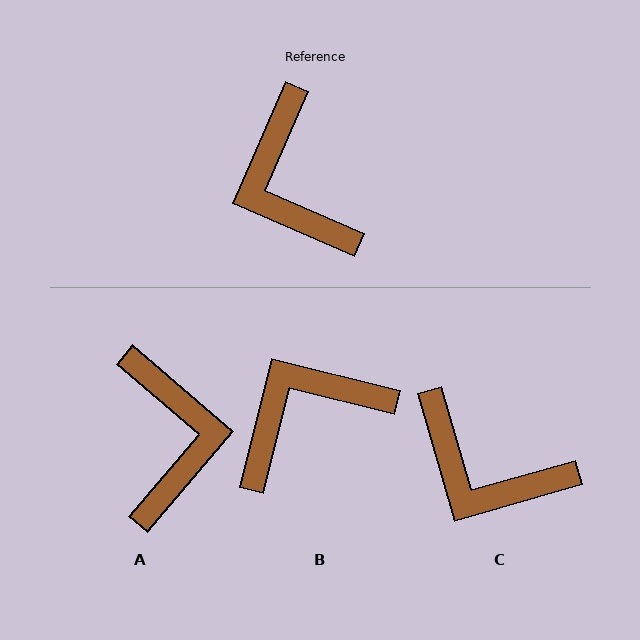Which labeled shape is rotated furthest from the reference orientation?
A, about 163 degrees away.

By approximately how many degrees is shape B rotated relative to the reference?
Approximately 80 degrees clockwise.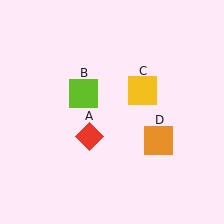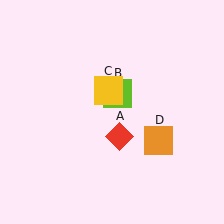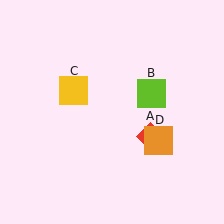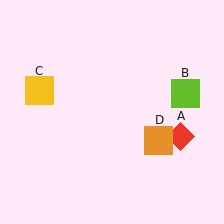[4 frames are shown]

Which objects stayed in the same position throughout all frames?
Orange square (object D) remained stationary.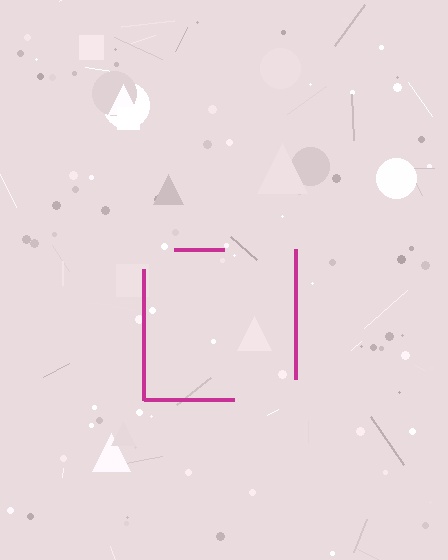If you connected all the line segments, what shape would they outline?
They would outline a square.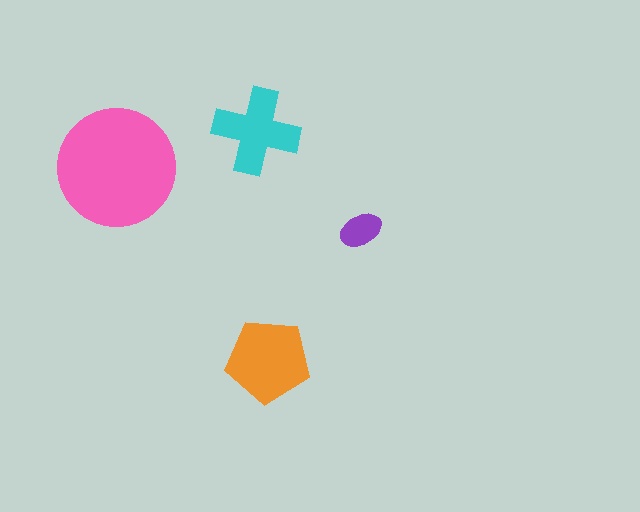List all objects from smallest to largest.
The purple ellipse, the cyan cross, the orange pentagon, the pink circle.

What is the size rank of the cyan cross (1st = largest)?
3rd.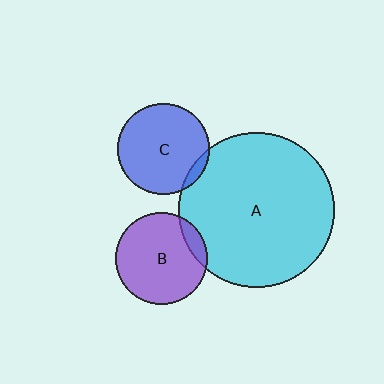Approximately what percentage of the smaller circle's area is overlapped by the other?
Approximately 10%.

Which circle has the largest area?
Circle A (cyan).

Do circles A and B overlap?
Yes.